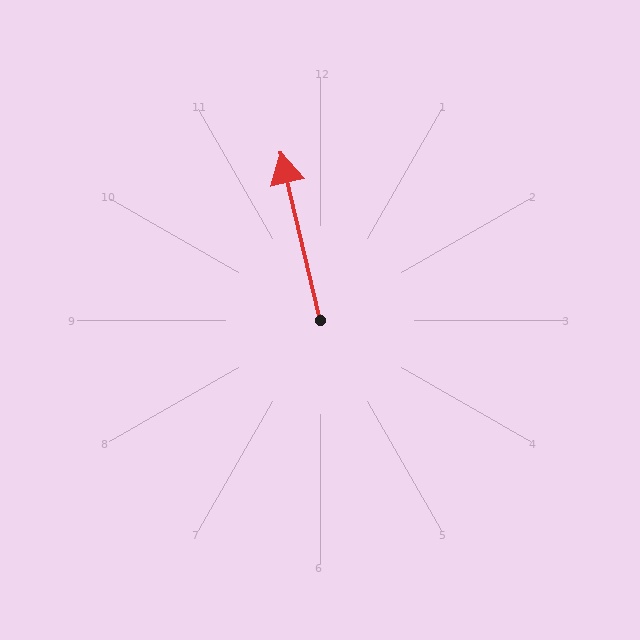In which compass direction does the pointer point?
North.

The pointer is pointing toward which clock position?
Roughly 12 o'clock.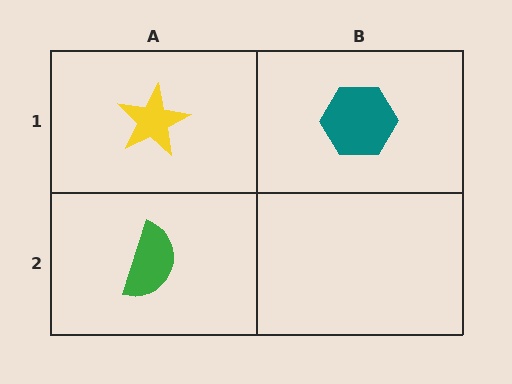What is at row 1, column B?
A teal hexagon.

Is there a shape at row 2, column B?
No, that cell is empty.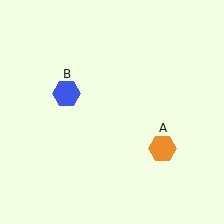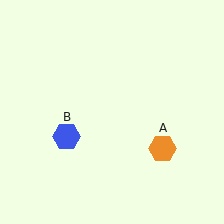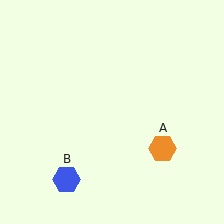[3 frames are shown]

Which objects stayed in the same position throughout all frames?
Orange hexagon (object A) remained stationary.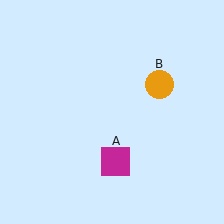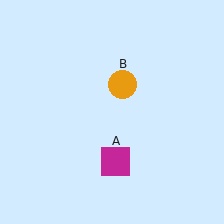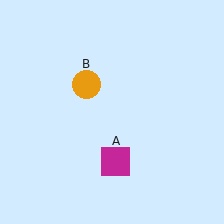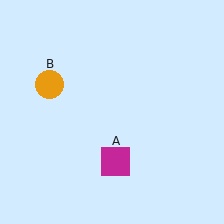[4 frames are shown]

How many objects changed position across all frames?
1 object changed position: orange circle (object B).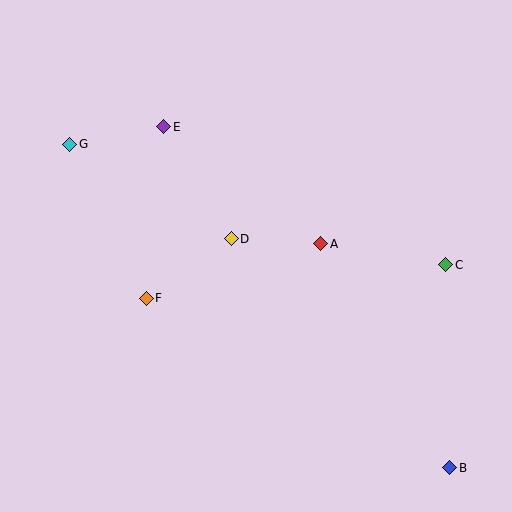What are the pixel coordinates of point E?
Point E is at (164, 127).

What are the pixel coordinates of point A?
Point A is at (321, 244).